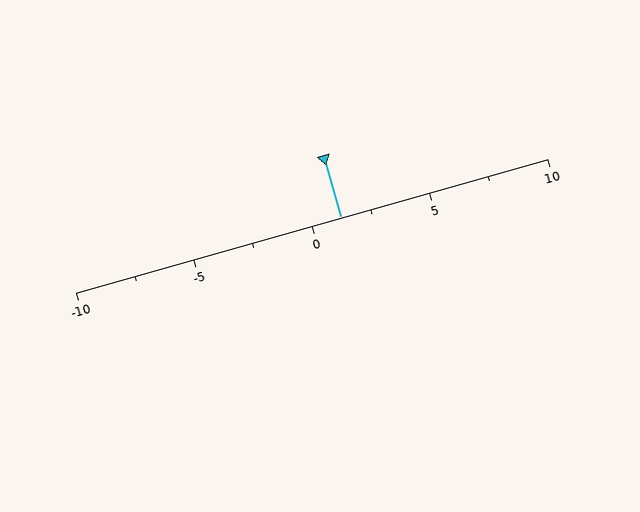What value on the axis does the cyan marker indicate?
The marker indicates approximately 1.2.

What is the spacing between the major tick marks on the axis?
The major ticks are spaced 5 apart.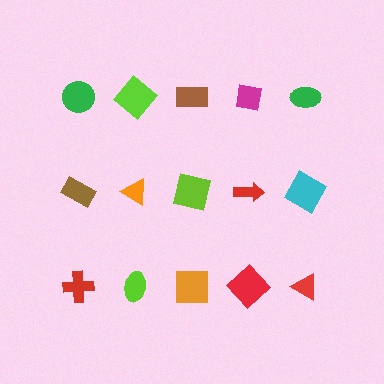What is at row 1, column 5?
A green ellipse.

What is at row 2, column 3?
A lime square.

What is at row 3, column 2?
A lime ellipse.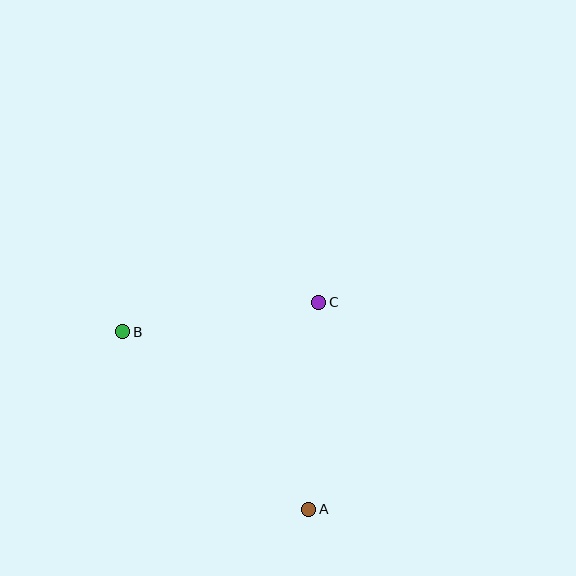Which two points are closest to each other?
Points B and C are closest to each other.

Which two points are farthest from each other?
Points A and B are farthest from each other.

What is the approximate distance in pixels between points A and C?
The distance between A and C is approximately 207 pixels.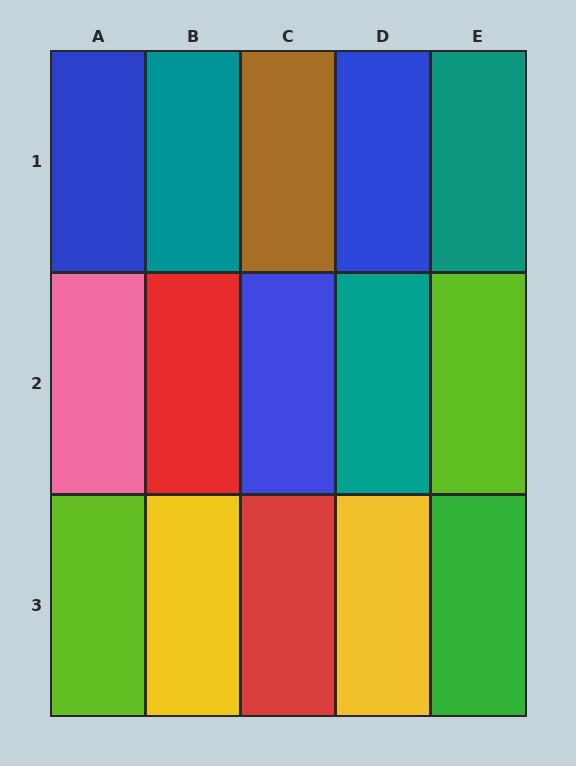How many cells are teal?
3 cells are teal.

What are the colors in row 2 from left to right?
Pink, red, blue, teal, lime.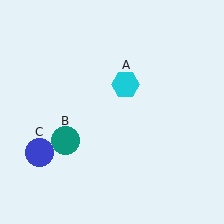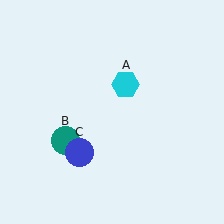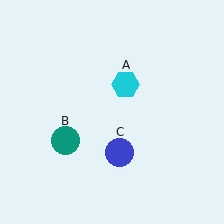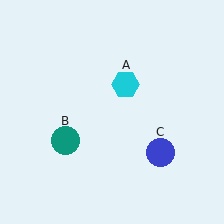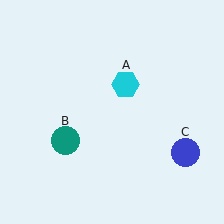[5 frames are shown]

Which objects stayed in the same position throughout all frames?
Cyan hexagon (object A) and teal circle (object B) remained stationary.